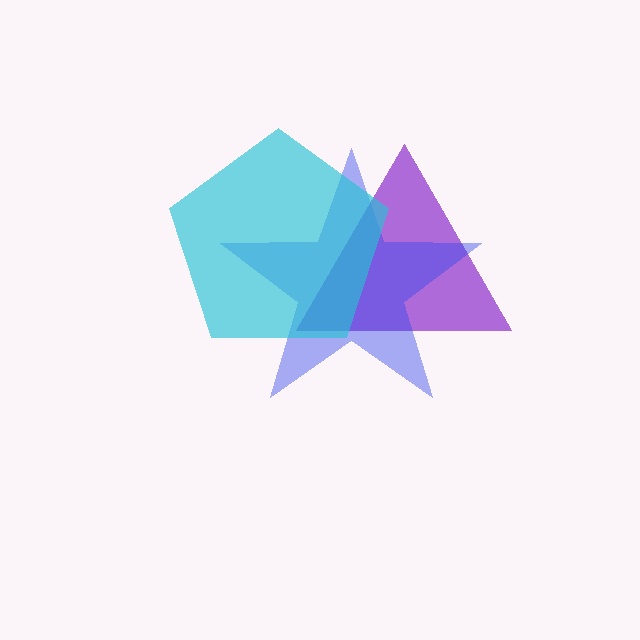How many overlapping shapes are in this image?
There are 3 overlapping shapes in the image.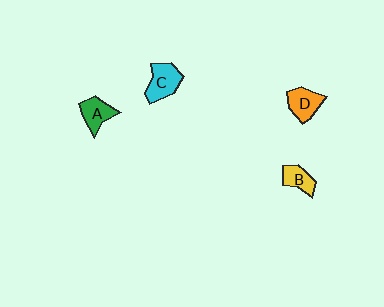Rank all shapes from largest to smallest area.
From largest to smallest: C (cyan), D (orange), A (green), B (yellow).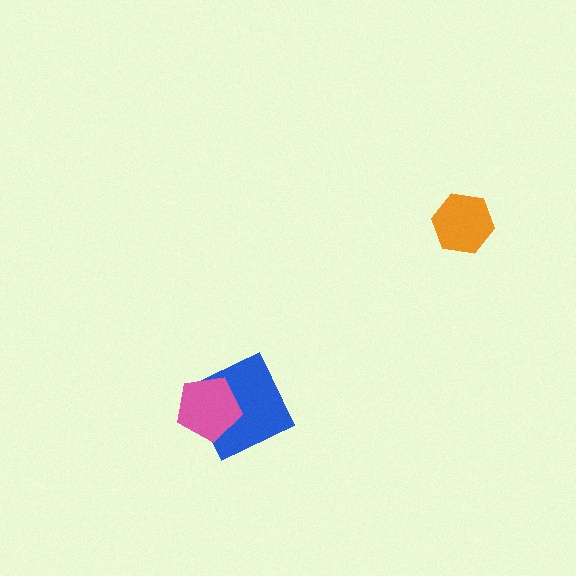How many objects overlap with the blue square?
1 object overlaps with the blue square.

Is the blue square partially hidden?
Yes, it is partially covered by another shape.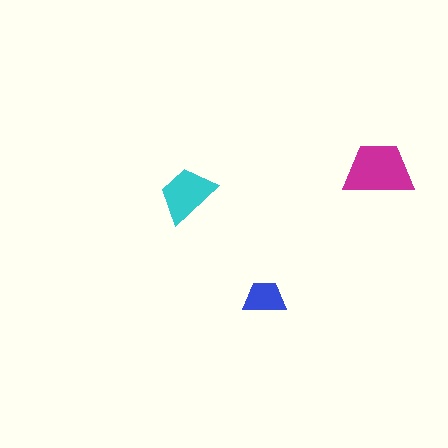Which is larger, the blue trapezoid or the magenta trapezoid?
The magenta one.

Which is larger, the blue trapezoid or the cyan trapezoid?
The cyan one.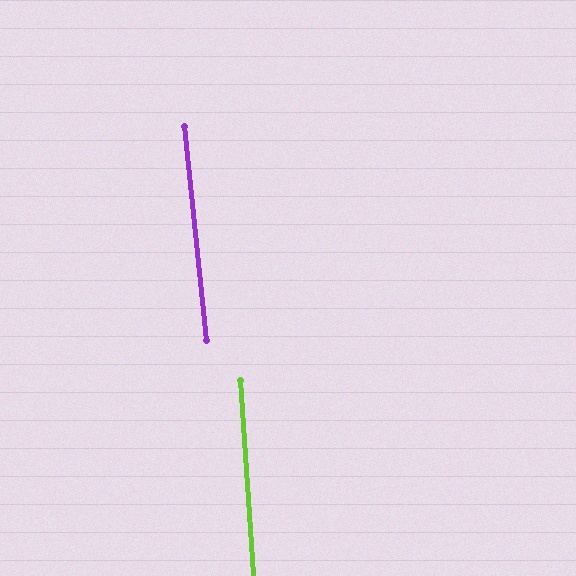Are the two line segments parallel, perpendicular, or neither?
Parallel — their directions differ by only 1.7°.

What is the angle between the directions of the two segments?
Approximately 2 degrees.